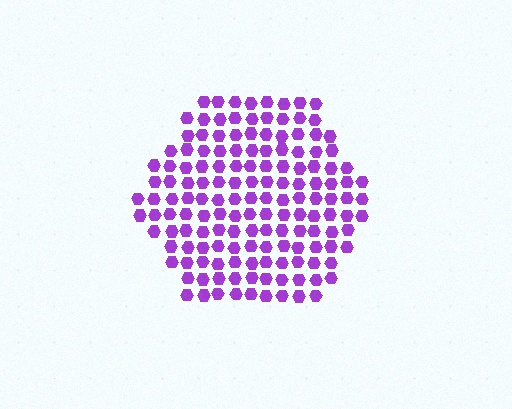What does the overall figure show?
The overall figure shows a hexagon.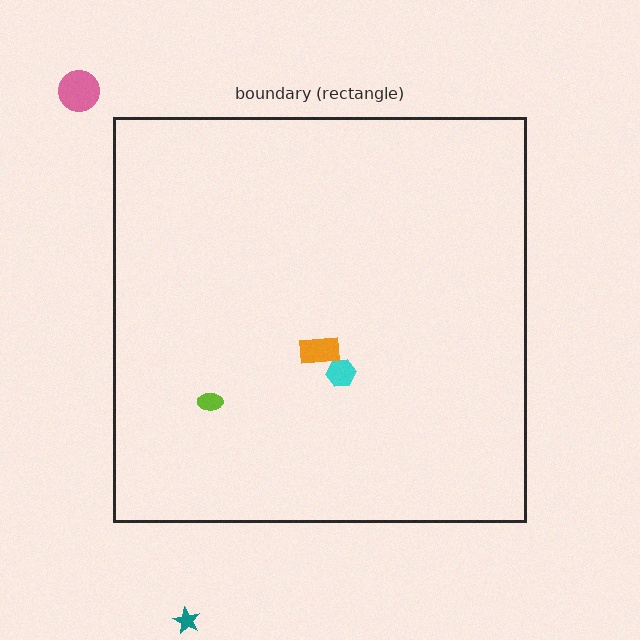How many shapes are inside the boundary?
3 inside, 2 outside.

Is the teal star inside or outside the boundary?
Outside.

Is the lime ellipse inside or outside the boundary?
Inside.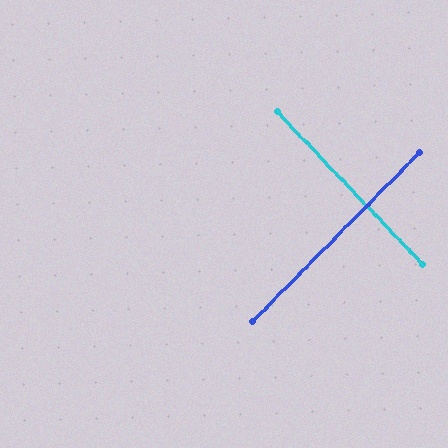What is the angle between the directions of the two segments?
Approximately 88 degrees.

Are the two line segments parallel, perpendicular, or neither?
Perpendicular — they meet at approximately 88°.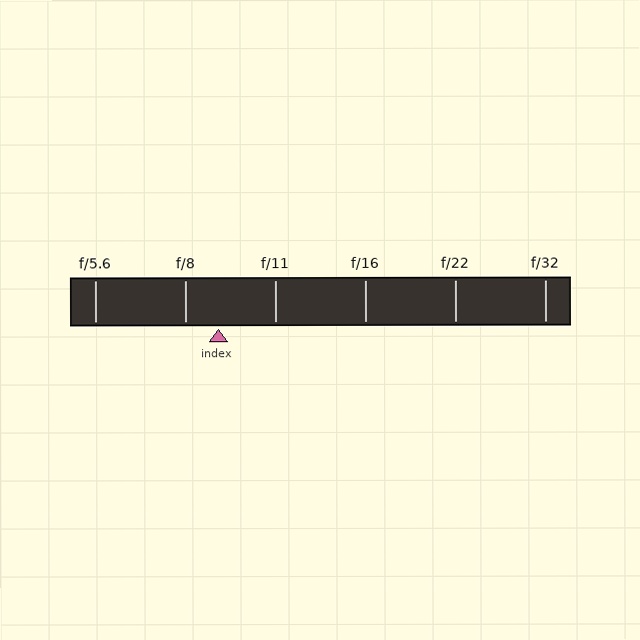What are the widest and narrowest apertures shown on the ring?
The widest aperture shown is f/5.6 and the narrowest is f/32.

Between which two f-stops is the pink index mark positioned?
The index mark is between f/8 and f/11.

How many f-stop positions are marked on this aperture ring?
There are 6 f-stop positions marked.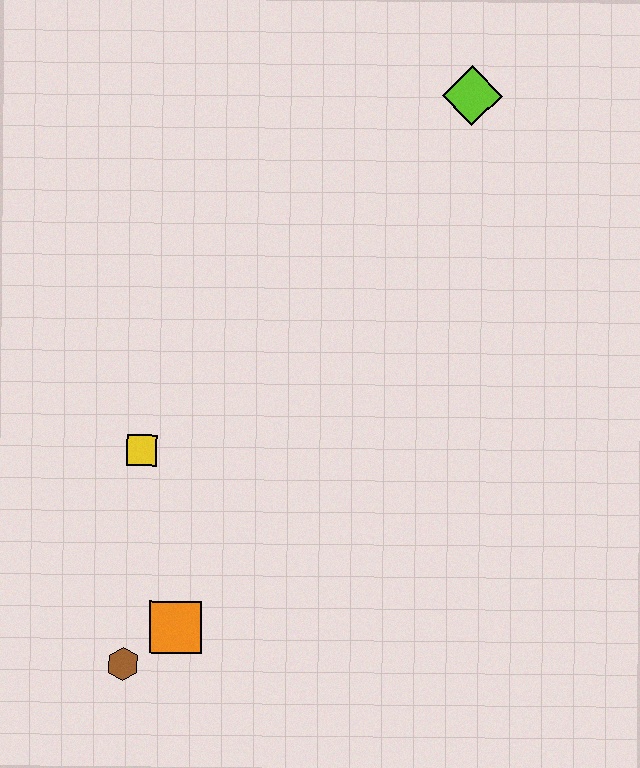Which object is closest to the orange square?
The brown hexagon is closest to the orange square.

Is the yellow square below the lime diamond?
Yes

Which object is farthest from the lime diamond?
The brown hexagon is farthest from the lime diamond.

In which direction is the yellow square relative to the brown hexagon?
The yellow square is above the brown hexagon.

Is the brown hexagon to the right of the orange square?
No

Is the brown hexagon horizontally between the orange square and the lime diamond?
No